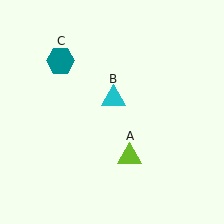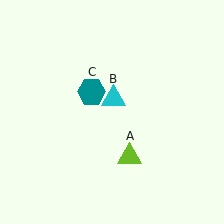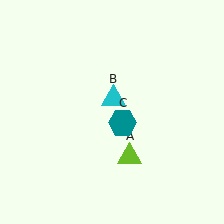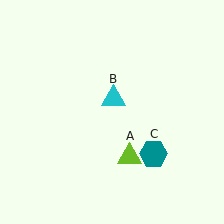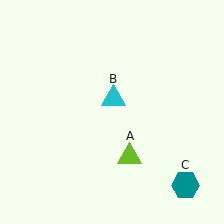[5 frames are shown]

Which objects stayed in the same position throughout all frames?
Lime triangle (object A) and cyan triangle (object B) remained stationary.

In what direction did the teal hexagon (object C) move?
The teal hexagon (object C) moved down and to the right.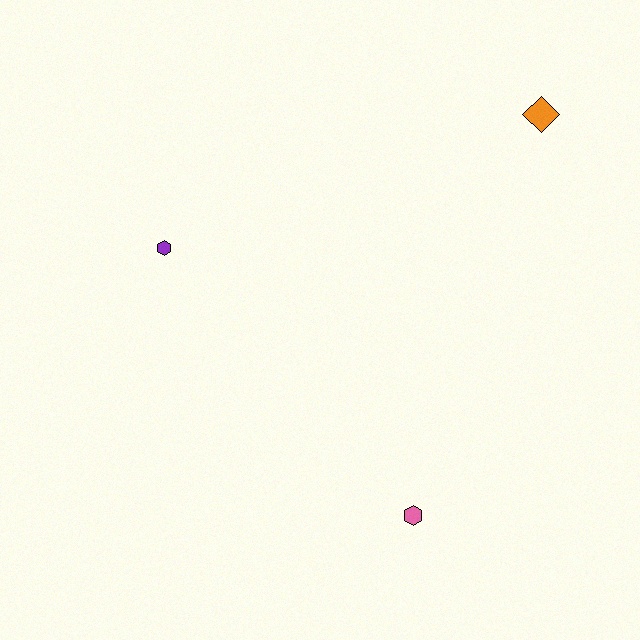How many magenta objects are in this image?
There are no magenta objects.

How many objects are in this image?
There are 3 objects.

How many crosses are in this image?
There are no crosses.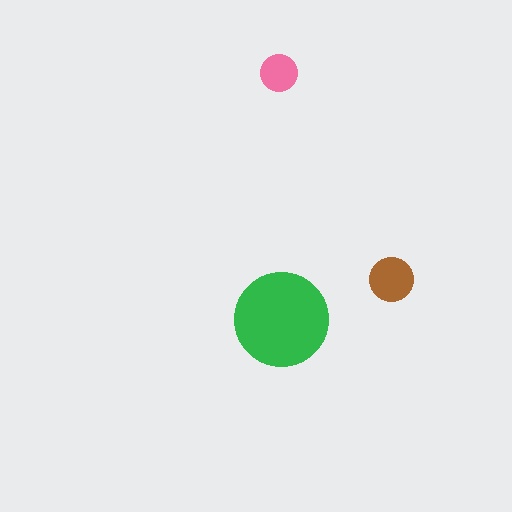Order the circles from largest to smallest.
the green one, the brown one, the pink one.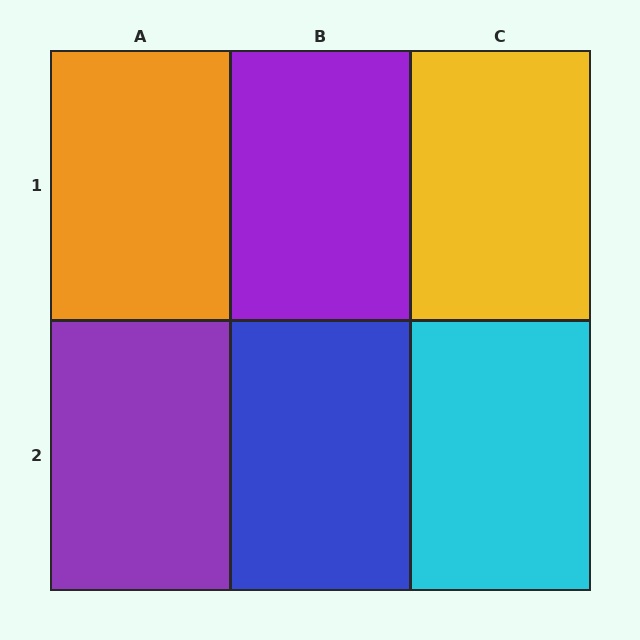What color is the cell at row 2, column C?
Cyan.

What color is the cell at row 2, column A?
Purple.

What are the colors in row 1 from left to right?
Orange, purple, yellow.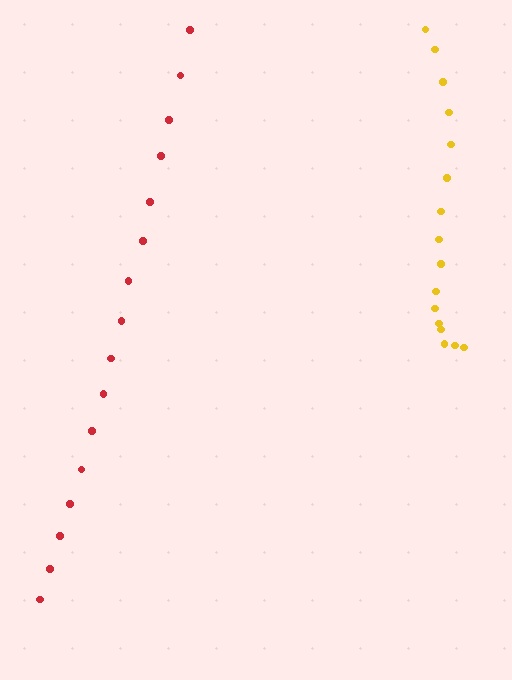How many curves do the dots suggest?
There are 2 distinct paths.